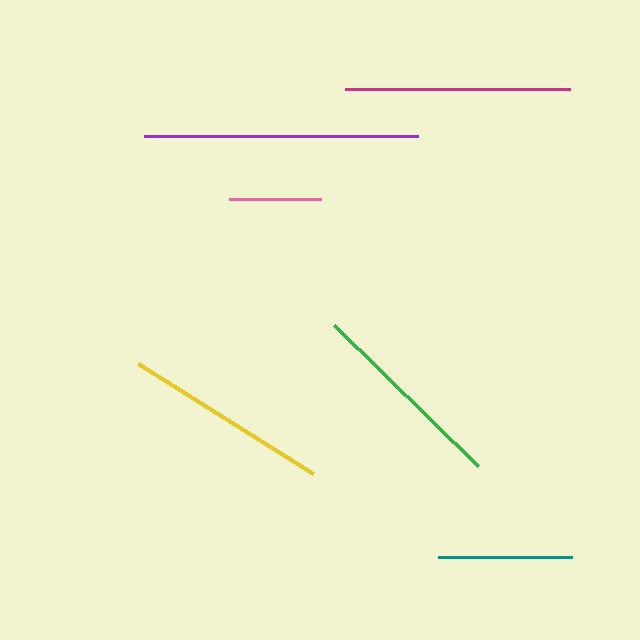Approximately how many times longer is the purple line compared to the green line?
The purple line is approximately 1.4 times the length of the green line.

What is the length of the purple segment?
The purple segment is approximately 274 pixels long.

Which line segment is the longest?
The purple line is the longest at approximately 274 pixels.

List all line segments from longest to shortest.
From longest to shortest: purple, magenta, yellow, green, teal, pink.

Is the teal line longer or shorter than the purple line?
The purple line is longer than the teal line.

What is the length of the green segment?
The green segment is approximately 201 pixels long.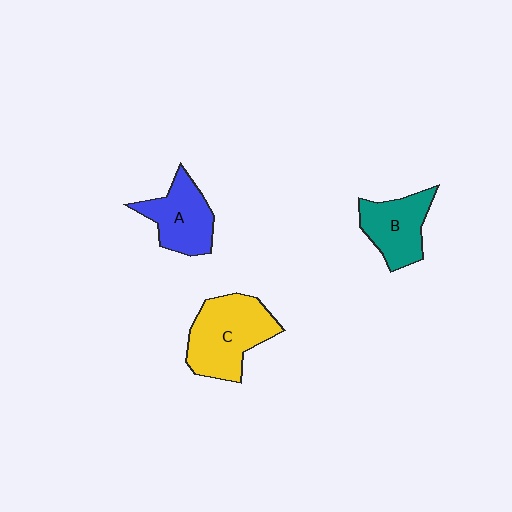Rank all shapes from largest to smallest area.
From largest to smallest: C (yellow), A (blue), B (teal).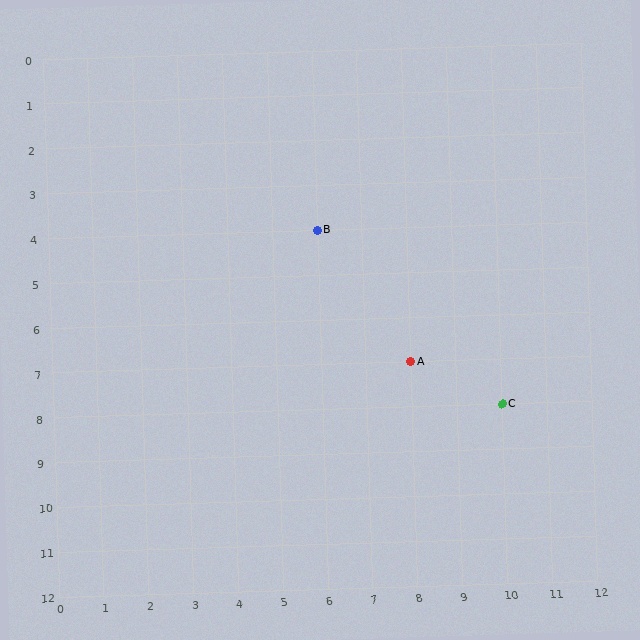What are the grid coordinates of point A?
Point A is at grid coordinates (8, 7).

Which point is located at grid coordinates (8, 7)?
Point A is at (8, 7).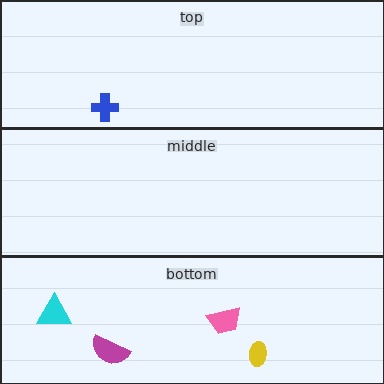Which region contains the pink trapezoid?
The bottom region.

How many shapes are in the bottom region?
4.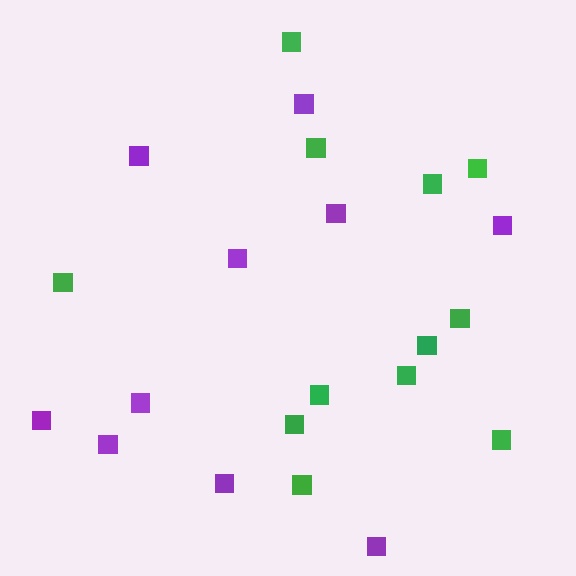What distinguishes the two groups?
There are 2 groups: one group of purple squares (10) and one group of green squares (12).